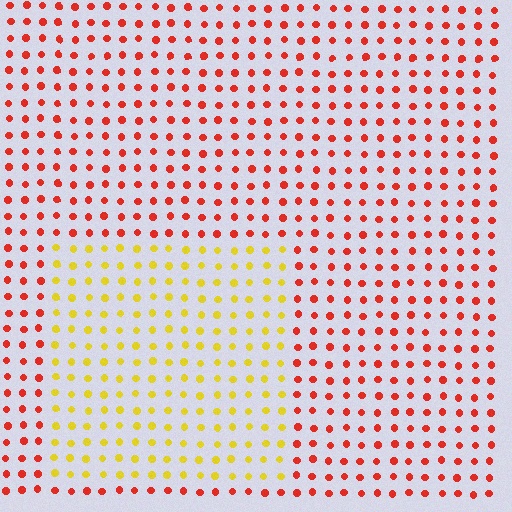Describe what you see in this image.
The image is filled with small red elements in a uniform arrangement. A rectangle-shaped region is visible where the elements are tinted to a slightly different hue, forming a subtle color boundary.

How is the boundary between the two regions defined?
The boundary is defined purely by a slight shift in hue (about 53 degrees). Spacing, size, and orientation are identical on both sides.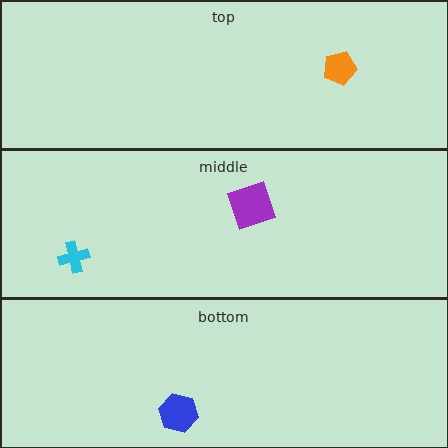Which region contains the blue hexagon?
The bottom region.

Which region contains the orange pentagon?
The top region.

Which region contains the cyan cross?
The middle region.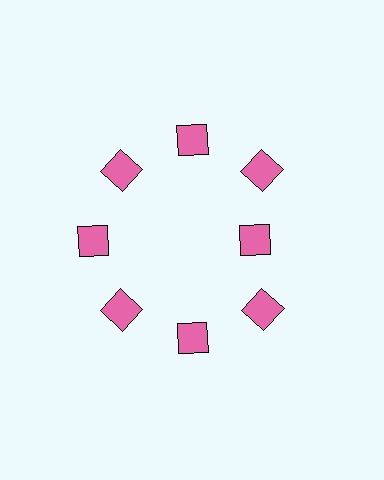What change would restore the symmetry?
The symmetry would be restored by moving it outward, back onto the ring so that all 8 diamonds sit at equal angles and equal distance from the center.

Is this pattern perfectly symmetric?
No. The 8 pink diamonds are arranged in a ring, but one element near the 3 o'clock position is pulled inward toward the center, breaking the 8-fold rotational symmetry.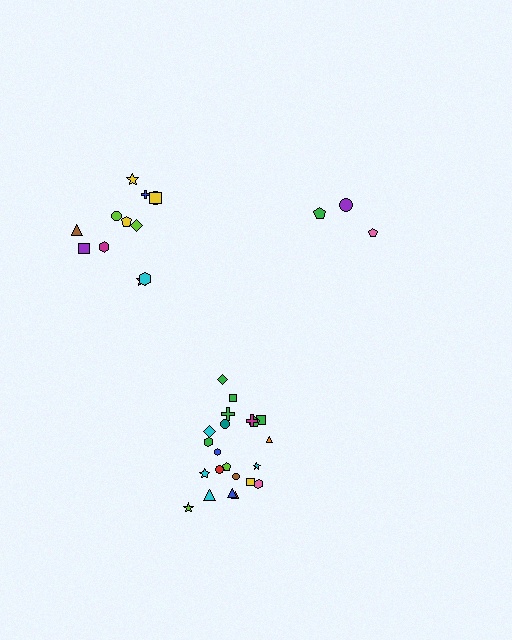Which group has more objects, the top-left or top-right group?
The top-left group.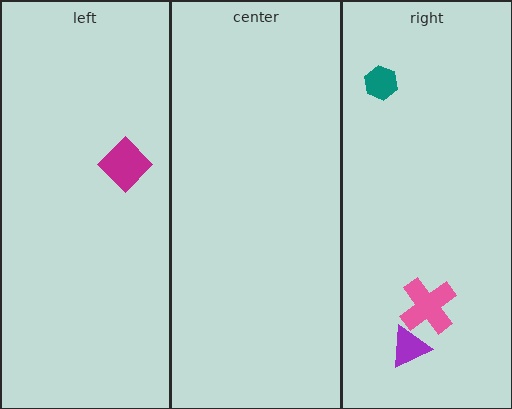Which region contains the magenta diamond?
The left region.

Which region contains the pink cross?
The right region.